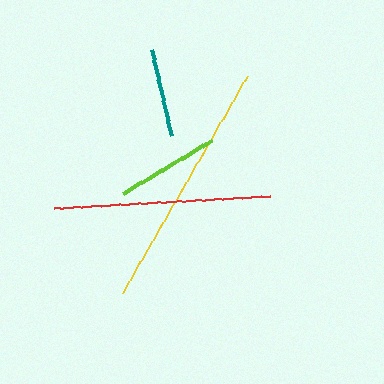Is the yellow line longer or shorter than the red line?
The yellow line is longer than the red line.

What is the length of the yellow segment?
The yellow segment is approximately 251 pixels long.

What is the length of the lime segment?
The lime segment is approximately 103 pixels long.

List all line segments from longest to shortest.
From longest to shortest: yellow, red, lime, teal.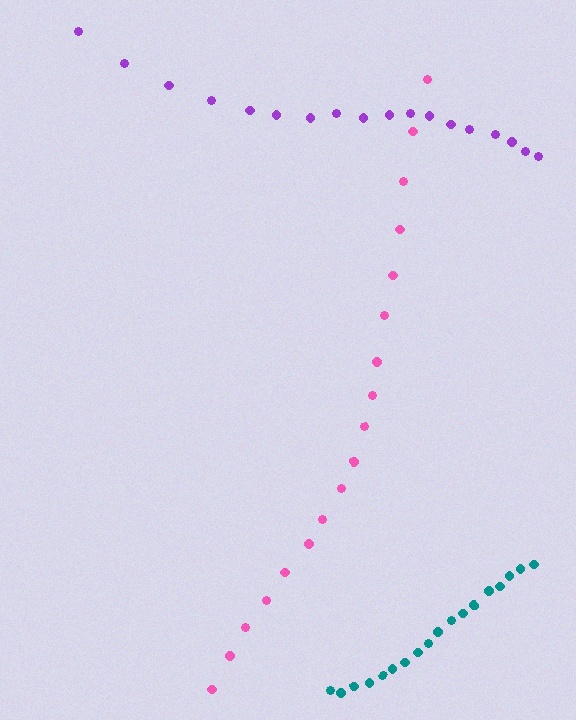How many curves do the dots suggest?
There are 3 distinct paths.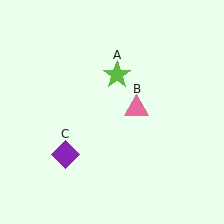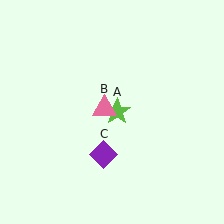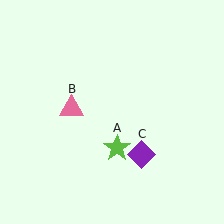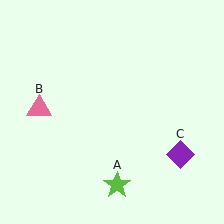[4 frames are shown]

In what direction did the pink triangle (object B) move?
The pink triangle (object B) moved left.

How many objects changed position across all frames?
3 objects changed position: lime star (object A), pink triangle (object B), purple diamond (object C).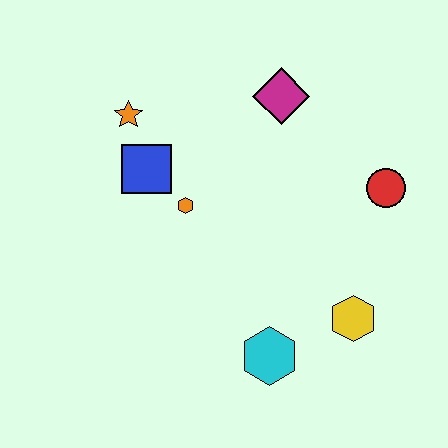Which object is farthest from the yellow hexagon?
The orange star is farthest from the yellow hexagon.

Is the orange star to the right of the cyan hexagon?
No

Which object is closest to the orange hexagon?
The blue square is closest to the orange hexagon.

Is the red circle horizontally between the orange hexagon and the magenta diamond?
No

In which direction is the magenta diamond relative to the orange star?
The magenta diamond is to the right of the orange star.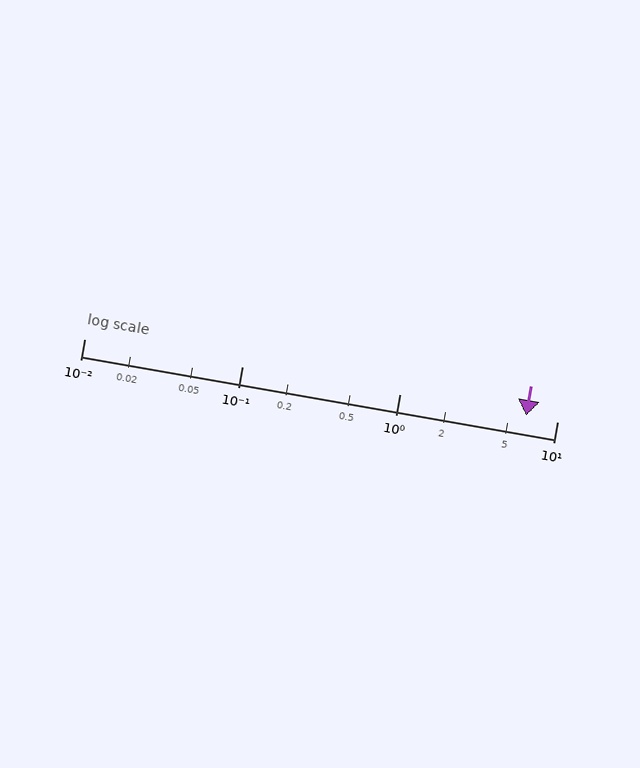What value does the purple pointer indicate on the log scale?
The pointer indicates approximately 6.4.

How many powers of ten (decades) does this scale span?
The scale spans 3 decades, from 0.01 to 10.